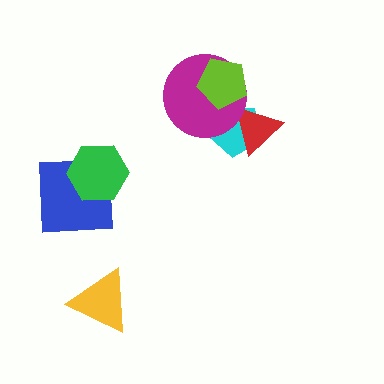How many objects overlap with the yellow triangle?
0 objects overlap with the yellow triangle.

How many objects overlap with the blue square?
1 object overlaps with the blue square.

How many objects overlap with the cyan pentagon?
3 objects overlap with the cyan pentagon.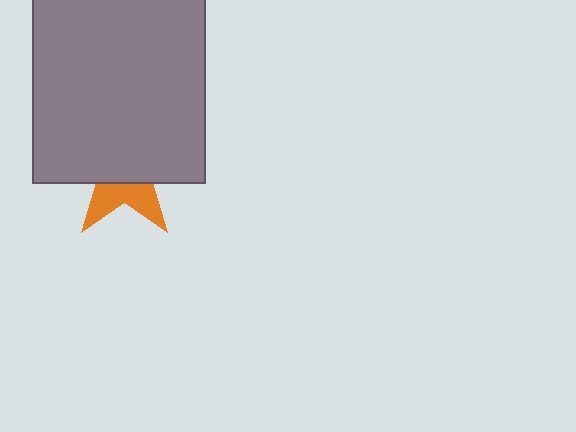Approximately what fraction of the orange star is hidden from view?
Roughly 65% of the orange star is hidden behind the gray rectangle.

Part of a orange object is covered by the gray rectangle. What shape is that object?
It is a star.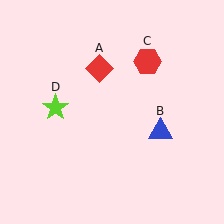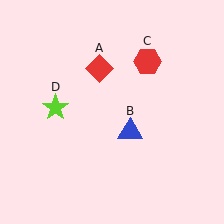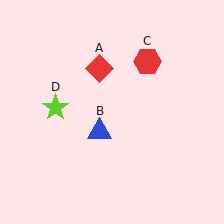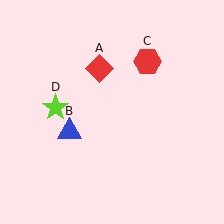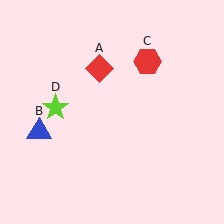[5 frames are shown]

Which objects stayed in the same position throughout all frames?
Red diamond (object A) and red hexagon (object C) and lime star (object D) remained stationary.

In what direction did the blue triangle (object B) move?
The blue triangle (object B) moved left.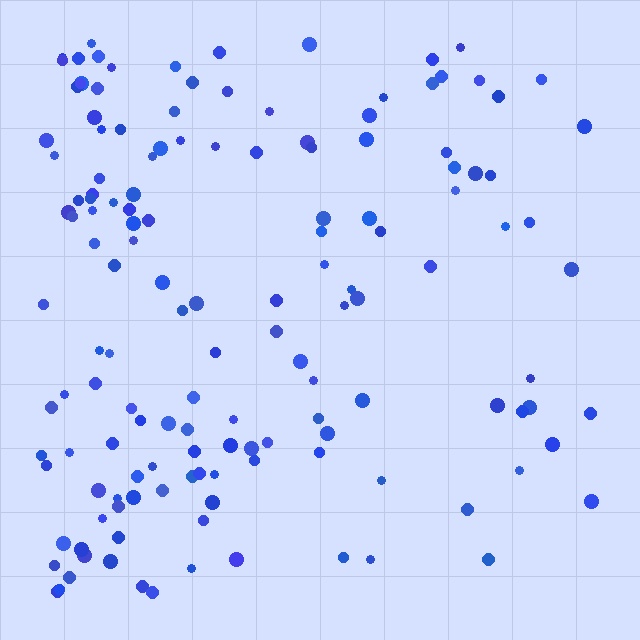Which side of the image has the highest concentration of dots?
The left.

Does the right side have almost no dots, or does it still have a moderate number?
Still a moderate number, just noticeably fewer than the left.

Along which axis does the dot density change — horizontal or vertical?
Horizontal.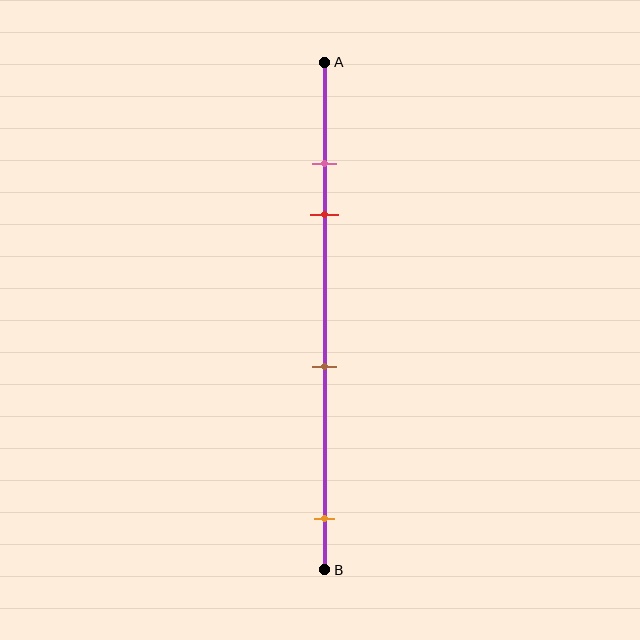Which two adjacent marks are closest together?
The pink and red marks are the closest adjacent pair.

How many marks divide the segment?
There are 4 marks dividing the segment.